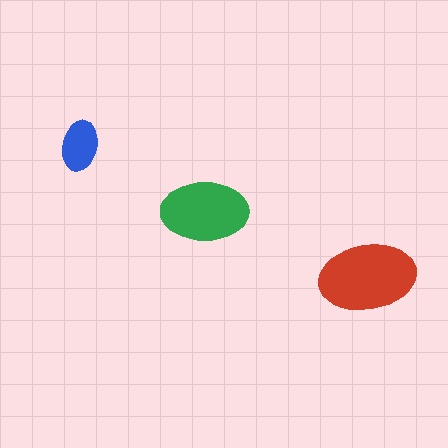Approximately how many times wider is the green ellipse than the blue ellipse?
About 1.5 times wider.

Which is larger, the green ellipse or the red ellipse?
The red one.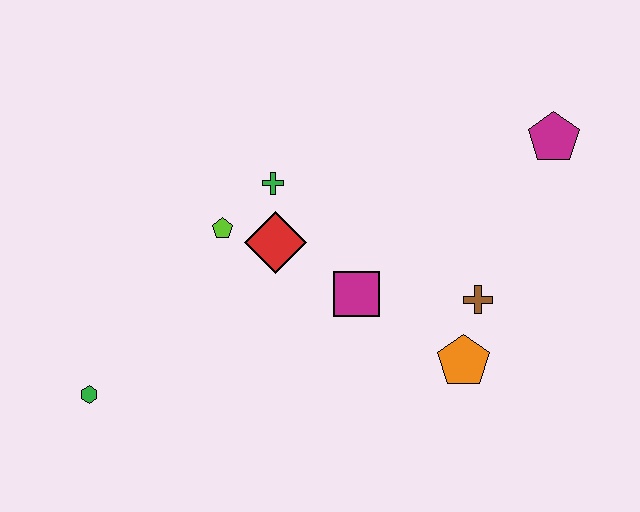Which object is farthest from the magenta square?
The green hexagon is farthest from the magenta square.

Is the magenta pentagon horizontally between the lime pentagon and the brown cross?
No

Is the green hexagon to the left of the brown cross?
Yes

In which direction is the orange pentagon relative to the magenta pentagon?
The orange pentagon is below the magenta pentagon.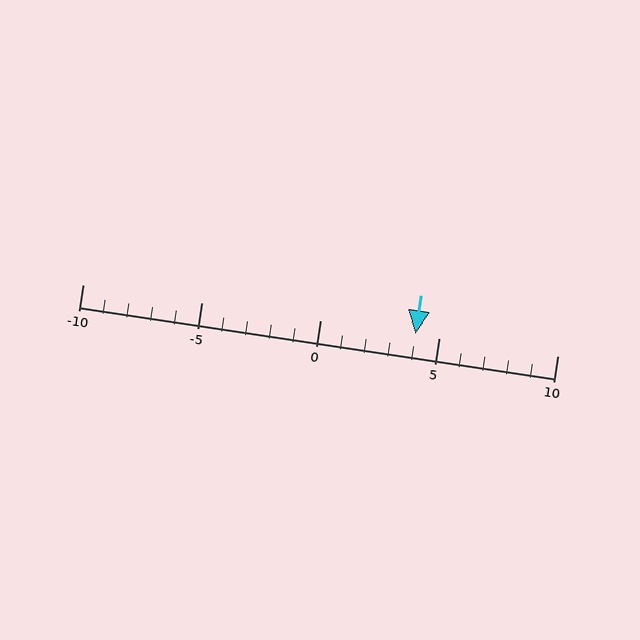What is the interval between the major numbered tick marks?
The major tick marks are spaced 5 units apart.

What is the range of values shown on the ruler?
The ruler shows values from -10 to 10.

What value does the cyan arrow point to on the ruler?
The cyan arrow points to approximately 4.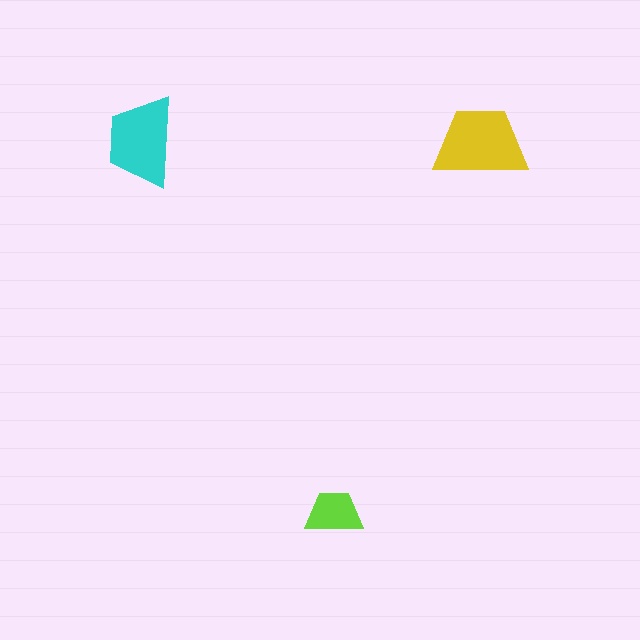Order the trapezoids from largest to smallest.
the yellow one, the cyan one, the lime one.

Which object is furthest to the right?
The yellow trapezoid is rightmost.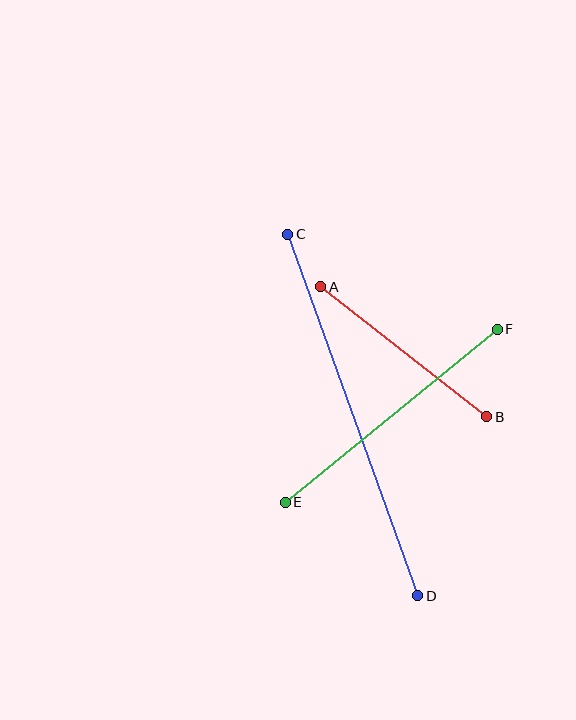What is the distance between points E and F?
The distance is approximately 273 pixels.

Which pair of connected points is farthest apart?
Points C and D are farthest apart.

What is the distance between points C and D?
The distance is approximately 384 pixels.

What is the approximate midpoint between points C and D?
The midpoint is at approximately (353, 415) pixels.